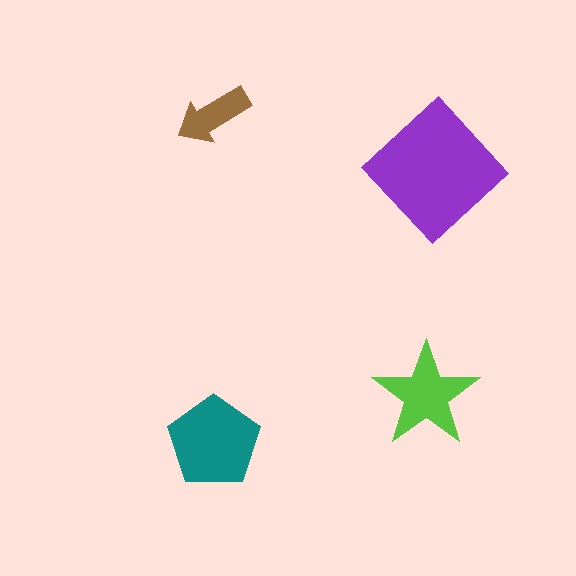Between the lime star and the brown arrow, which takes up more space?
The lime star.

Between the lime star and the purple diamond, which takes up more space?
The purple diamond.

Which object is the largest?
The purple diamond.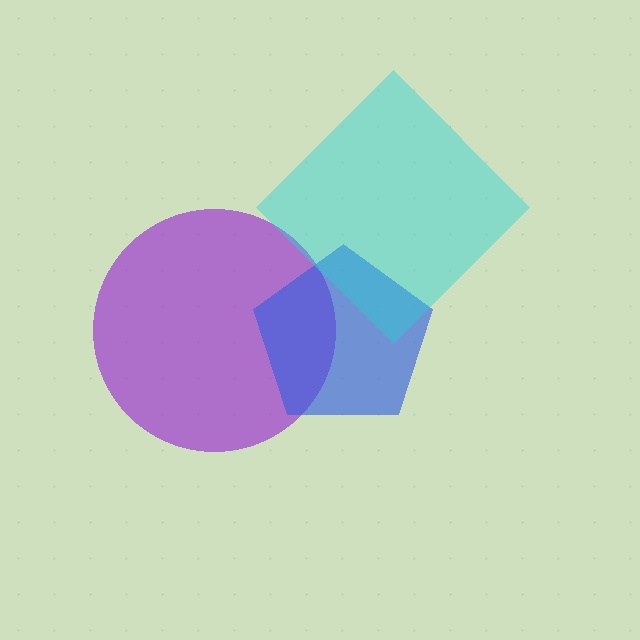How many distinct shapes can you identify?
There are 3 distinct shapes: a purple circle, a blue pentagon, a cyan diamond.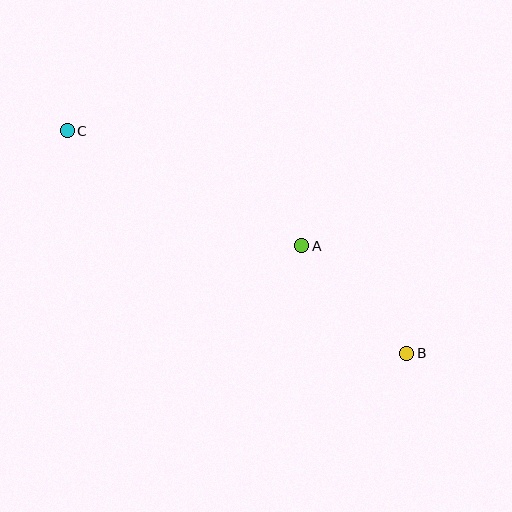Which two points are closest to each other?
Points A and B are closest to each other.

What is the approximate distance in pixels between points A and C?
The distance between A and C is approximately 261 pixels.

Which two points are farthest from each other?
Points B and C are farthest from each other.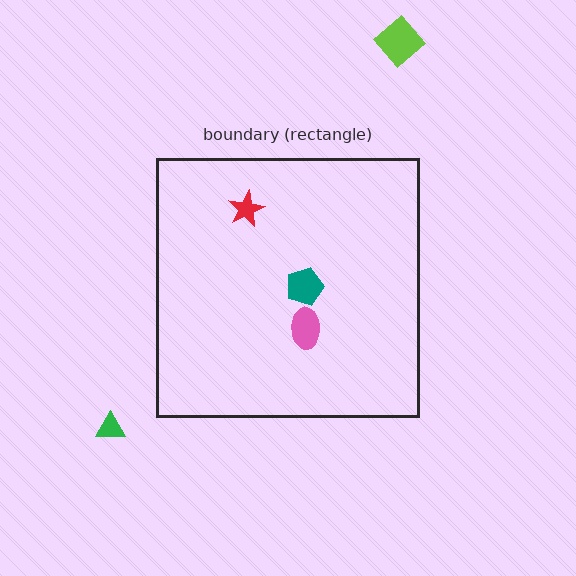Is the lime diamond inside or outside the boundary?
Outside.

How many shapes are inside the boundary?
3 inside, 2 outside.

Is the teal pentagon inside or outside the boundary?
Inside.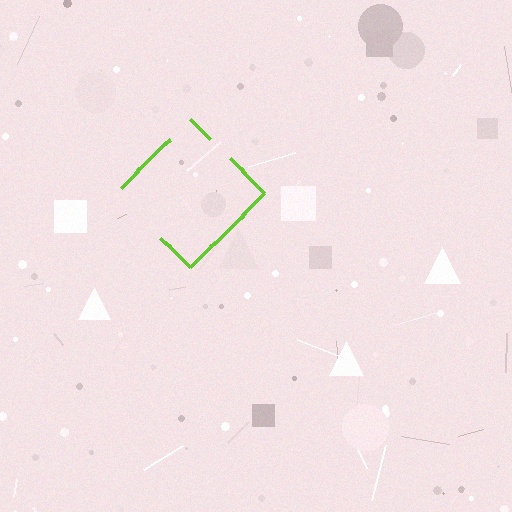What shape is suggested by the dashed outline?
The dashed outline suggests a diamond.